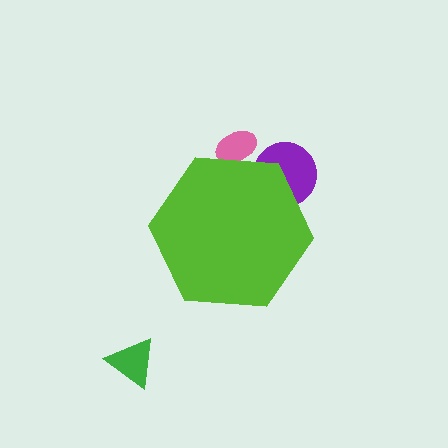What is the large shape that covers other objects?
A lime hexagon.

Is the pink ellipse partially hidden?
Yes, the pink ellipse is partially hidden behind the lime hexagon.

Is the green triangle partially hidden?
No, the green triangle is fully visible.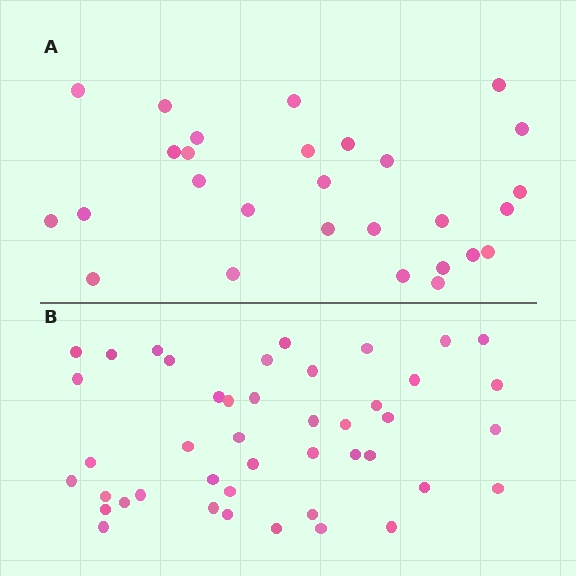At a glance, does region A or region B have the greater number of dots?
Region B (the bottom region) has more dots.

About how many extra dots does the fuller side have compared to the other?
Region B has approximately 15 more dots than region A.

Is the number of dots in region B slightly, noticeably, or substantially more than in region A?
Region B has substantially more. The ratio is roughly 1.6 to 1.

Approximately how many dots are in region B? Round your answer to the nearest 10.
About 40 dots. (The exact count is 44, which rounds to 40.)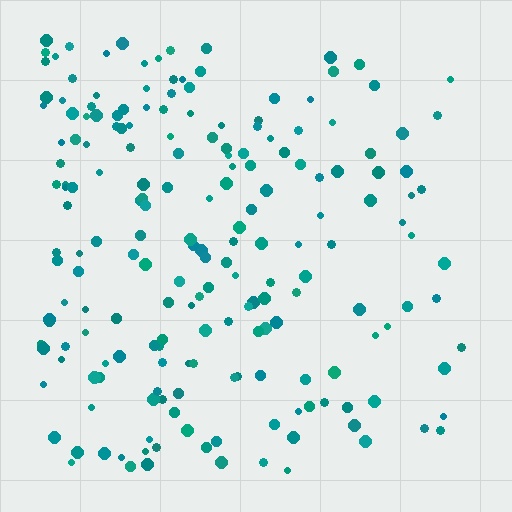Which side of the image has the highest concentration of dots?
The left.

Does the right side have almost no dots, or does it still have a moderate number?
Still a moderate number, just noticeably fewer than the left.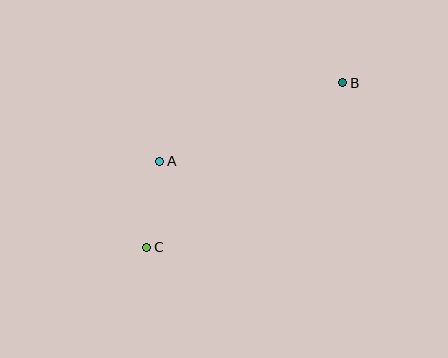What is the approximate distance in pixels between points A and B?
The distance between A and B is approximately 199 pixels.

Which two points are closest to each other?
Points A and C are closest to each other.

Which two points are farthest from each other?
Points B and C are farthest from each other.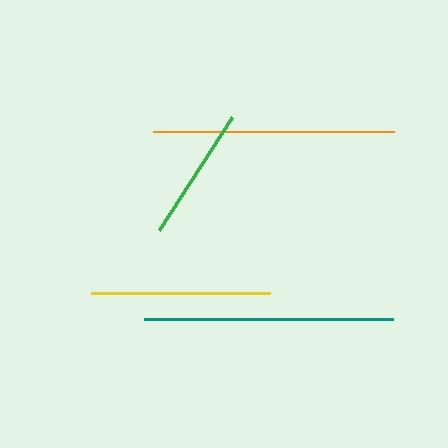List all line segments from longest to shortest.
From longest to shortest: teal, orange, yellow, green.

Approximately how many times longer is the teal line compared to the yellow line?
The teal line is approximately 1.4 times the length of the yellow line.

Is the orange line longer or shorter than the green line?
The orange line is longer than the green line.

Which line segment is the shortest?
The green line is the shortest at approximately 134 pixels.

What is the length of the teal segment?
The teal segment is approximately 249 pixels long.